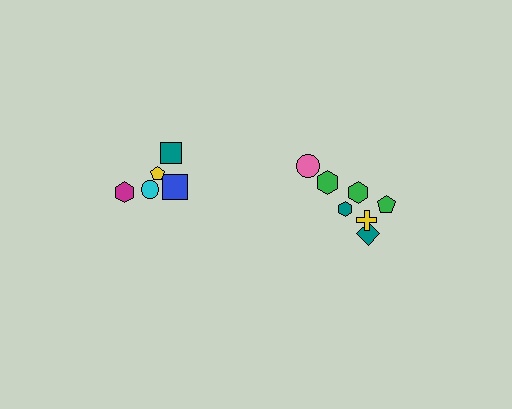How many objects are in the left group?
There are 5 objects.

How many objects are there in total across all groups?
There are 12 objects.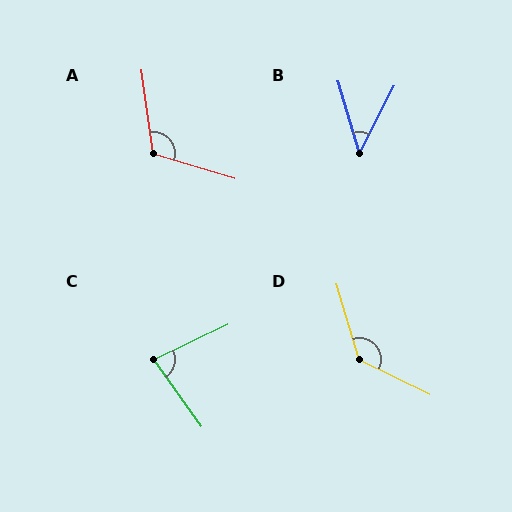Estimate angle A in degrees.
Approximately 114 degrees.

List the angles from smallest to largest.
B (43°), C (80°), A (114°), D (133°).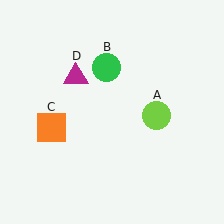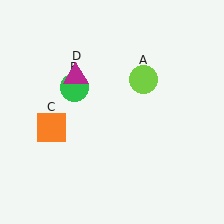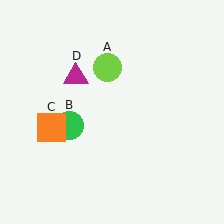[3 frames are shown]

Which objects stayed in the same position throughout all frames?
Orange square (object C) and magenta triangle (object D) remained stationary.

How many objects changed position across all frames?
2 objects changed position: lime circle (object A), green circle (object B).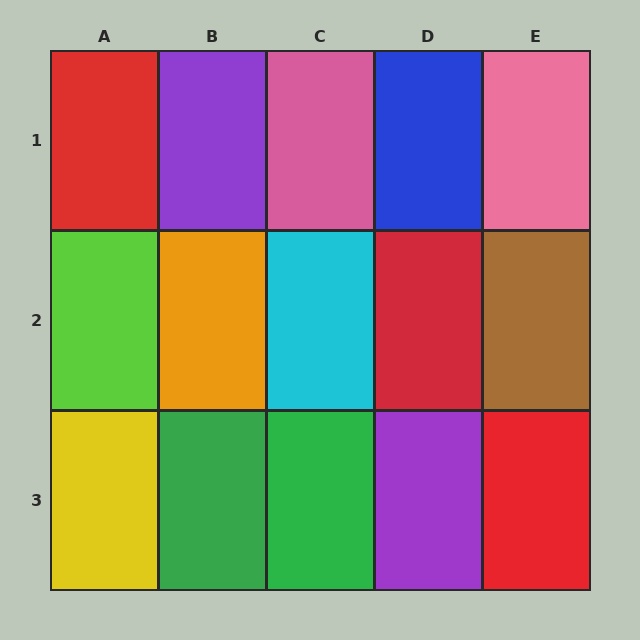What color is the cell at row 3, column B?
Green.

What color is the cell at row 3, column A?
Yellow.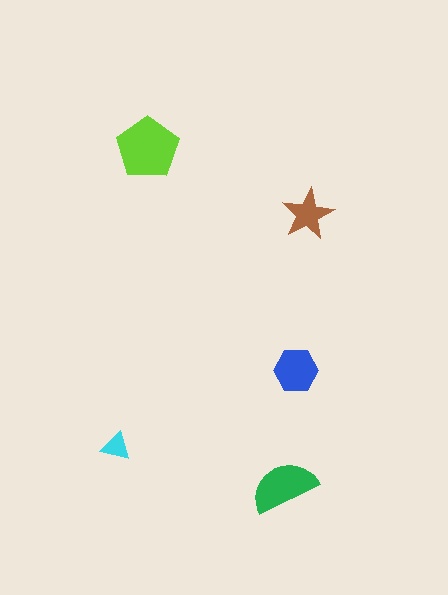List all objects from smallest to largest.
The cyan triangle, the brown star, the blue hexagon, the green semicircle, the lime pentagon.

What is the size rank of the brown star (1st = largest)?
4th.